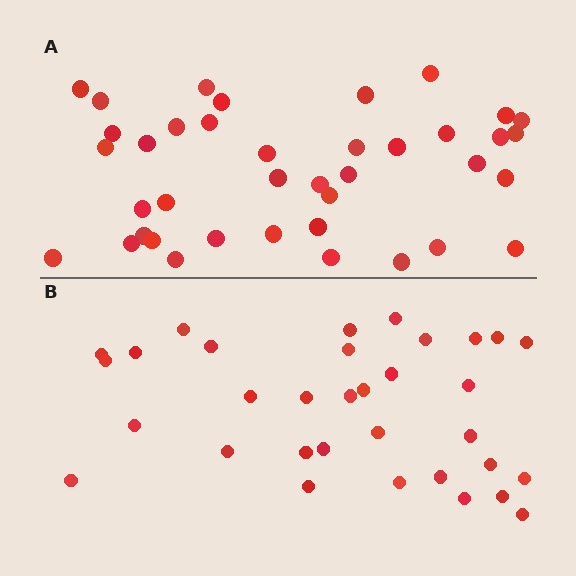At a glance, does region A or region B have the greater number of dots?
Region A (the top region) has more dots.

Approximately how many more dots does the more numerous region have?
Region A has about 6 more dots than region B.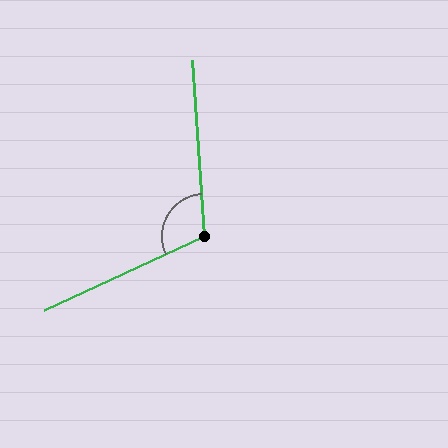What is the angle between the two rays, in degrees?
Approximately 111 degrees.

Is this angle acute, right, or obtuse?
It is obtuse.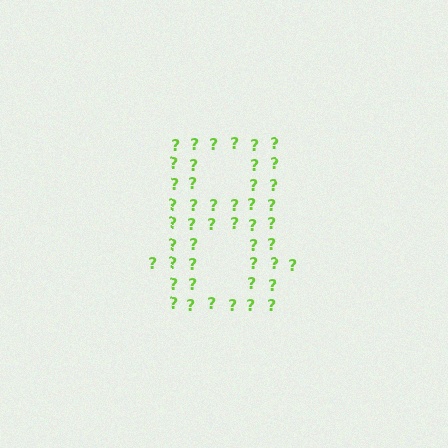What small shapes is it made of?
It is made of small question marks.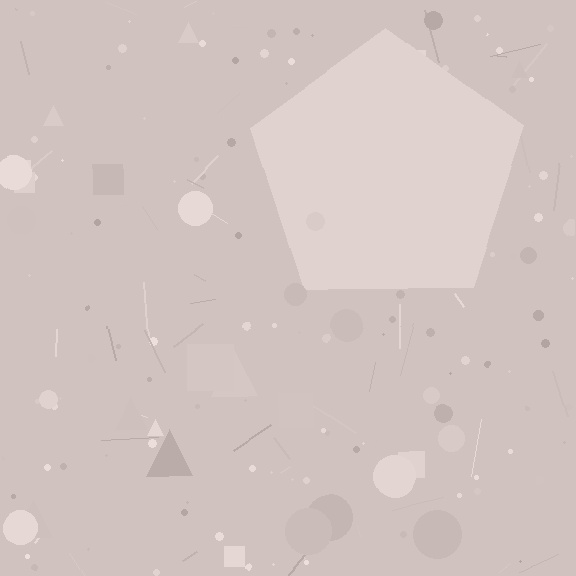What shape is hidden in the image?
A pentagon is hidden in the image.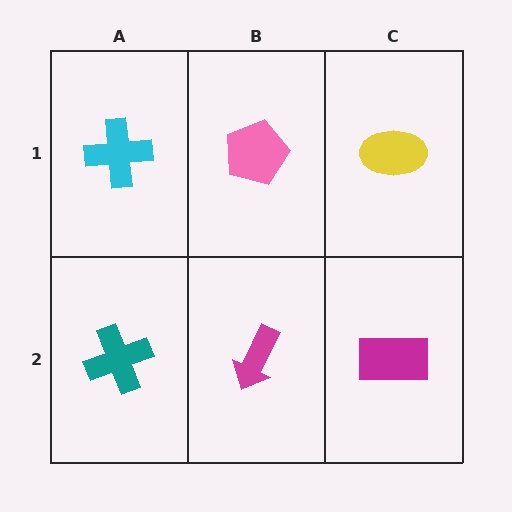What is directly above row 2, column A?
A cyan cross.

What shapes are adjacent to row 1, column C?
A magenta rectangle (row 2, column C), a pink pentagon (row 1, column B).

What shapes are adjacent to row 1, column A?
A teal cross (row 2, column A), a pink pentagon (row 1, column B).